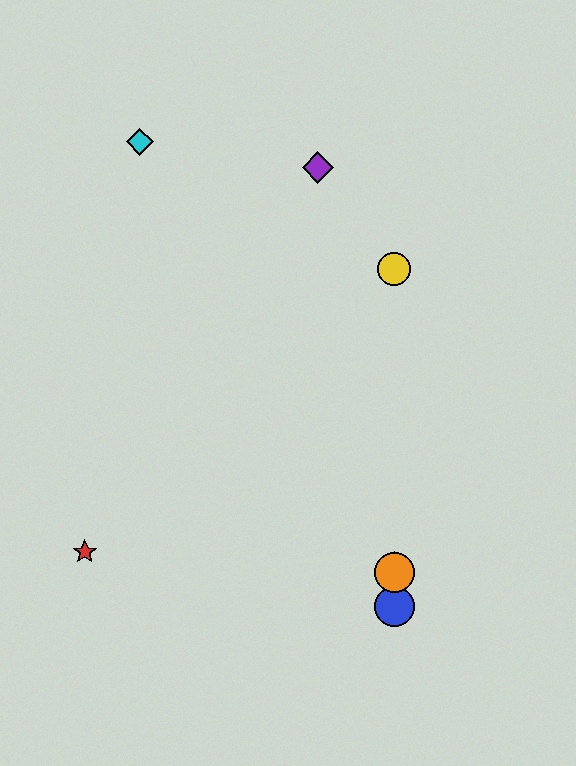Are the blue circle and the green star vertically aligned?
Yes, both are at x≈394.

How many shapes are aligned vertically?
4 shapes (the blue circle, the green star, the yellow circle, the orange circle) are aligned vertically.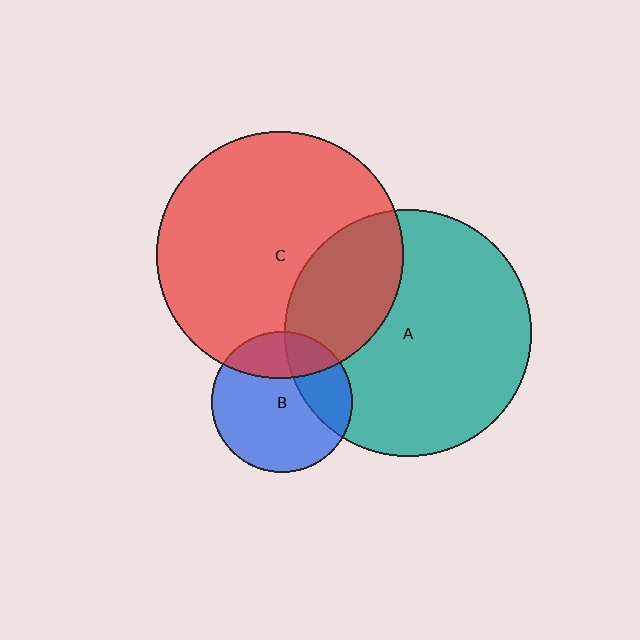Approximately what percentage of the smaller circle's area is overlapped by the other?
Approximately 25%.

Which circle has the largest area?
Circle C (red).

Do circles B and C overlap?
Yes.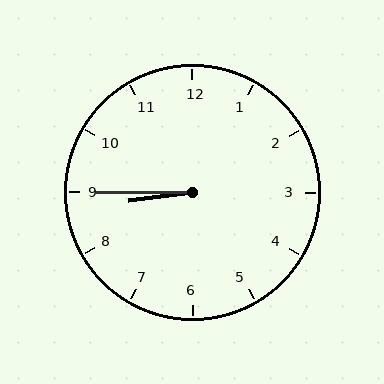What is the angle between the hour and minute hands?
Approximately 8 degrees.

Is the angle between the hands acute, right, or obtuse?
It is acute.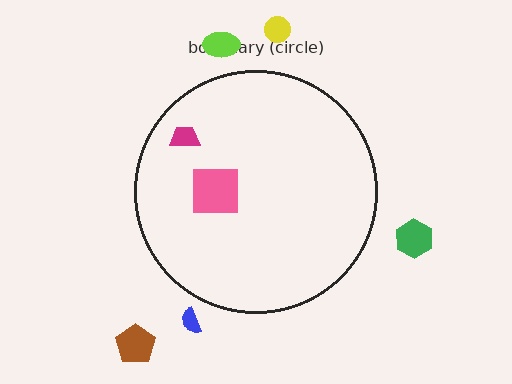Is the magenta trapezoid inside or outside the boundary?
Inside.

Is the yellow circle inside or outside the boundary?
Outside.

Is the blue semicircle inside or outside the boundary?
Outside.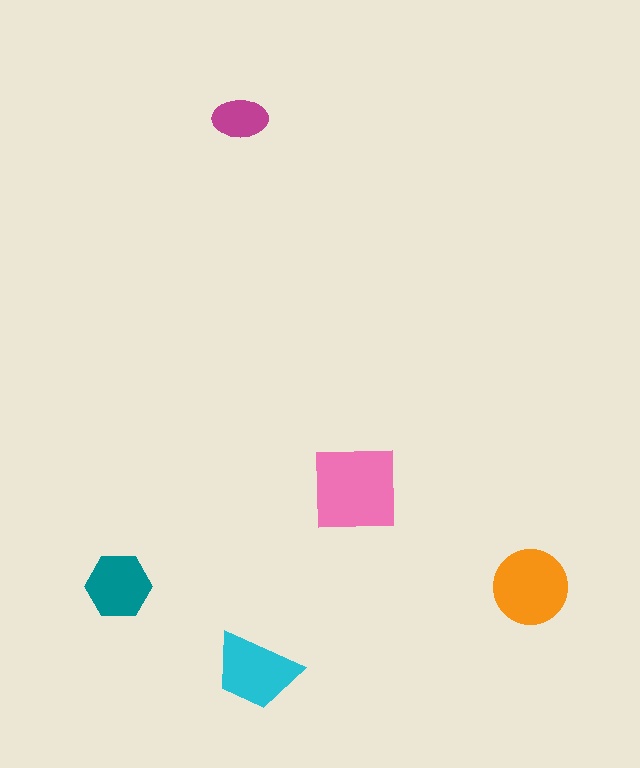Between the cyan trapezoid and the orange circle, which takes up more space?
The orange circle.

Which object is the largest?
The pink square.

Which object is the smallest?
The magenta ellipse.